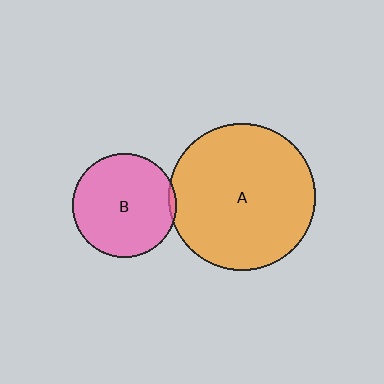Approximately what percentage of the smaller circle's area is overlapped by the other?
Approximately 5%.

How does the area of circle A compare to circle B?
Approximately 2.0 times.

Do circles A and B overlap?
Yes.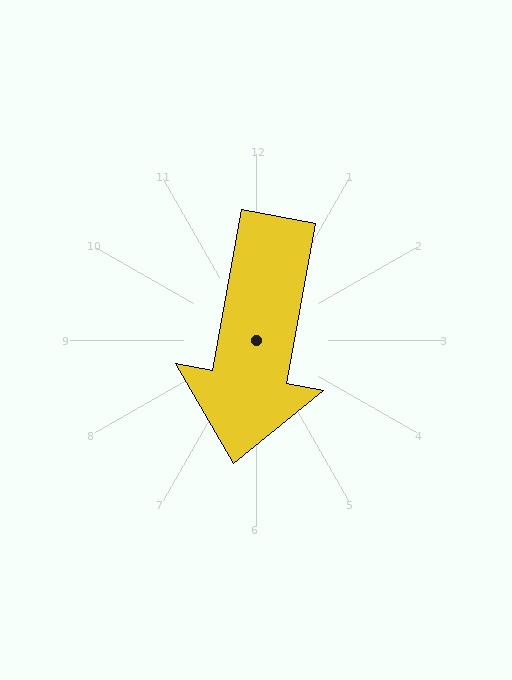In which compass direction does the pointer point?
South.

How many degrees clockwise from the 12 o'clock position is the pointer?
Approximately 190 degrees.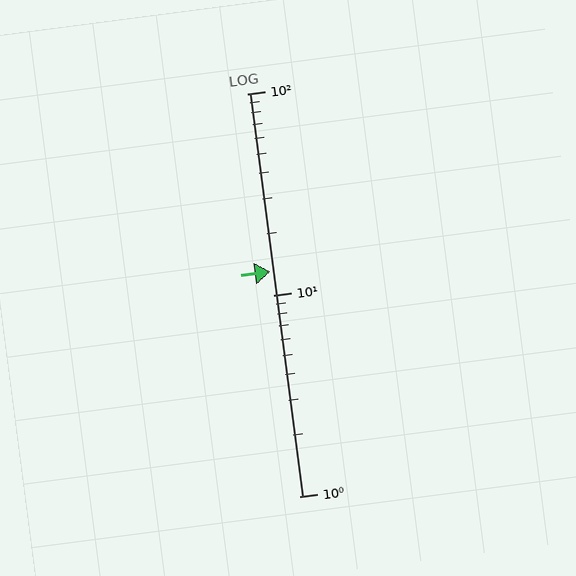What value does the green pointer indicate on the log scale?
The pointer indicates approximately 13.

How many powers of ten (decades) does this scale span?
The scale spans 2 decades, from 1 to 100.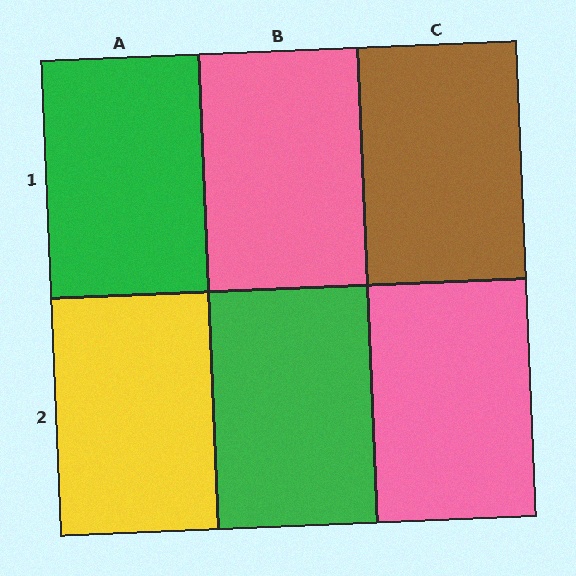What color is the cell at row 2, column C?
Pink.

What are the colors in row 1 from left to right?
Green, pink, brown.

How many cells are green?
2 cells are green.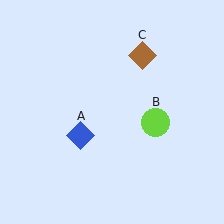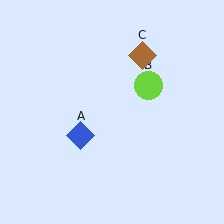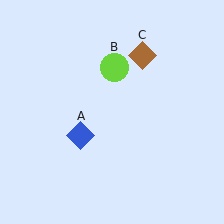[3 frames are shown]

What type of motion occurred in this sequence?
The lime circle (object B) rotated counterclockwise around the center of the scene.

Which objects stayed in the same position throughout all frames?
Blue diamond (object A) and brown diamond (object C) remained stationary.